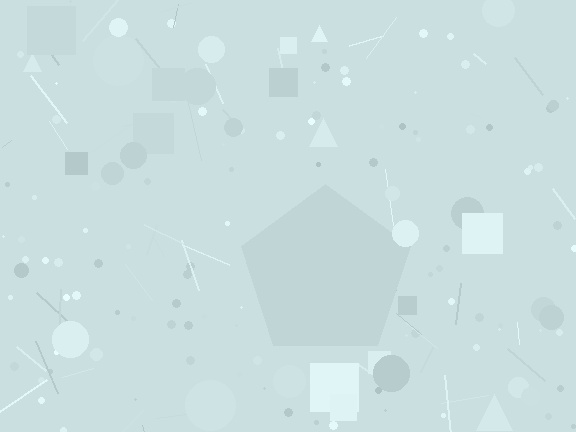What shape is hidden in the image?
A pentagon is hidden in the image.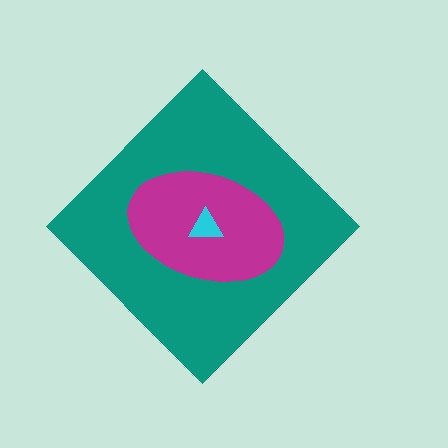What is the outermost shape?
The teal diamond.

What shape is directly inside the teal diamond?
The magenta ellipse.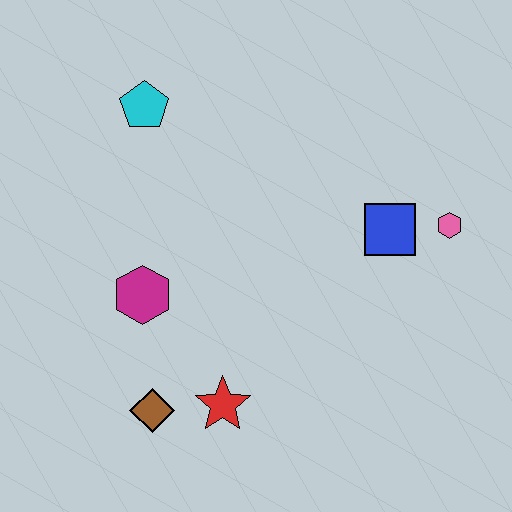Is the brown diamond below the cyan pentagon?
Yes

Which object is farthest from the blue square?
The brown diamond is farthest from the blue square.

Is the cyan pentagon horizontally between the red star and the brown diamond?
No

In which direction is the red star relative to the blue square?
The red star is below the blue square.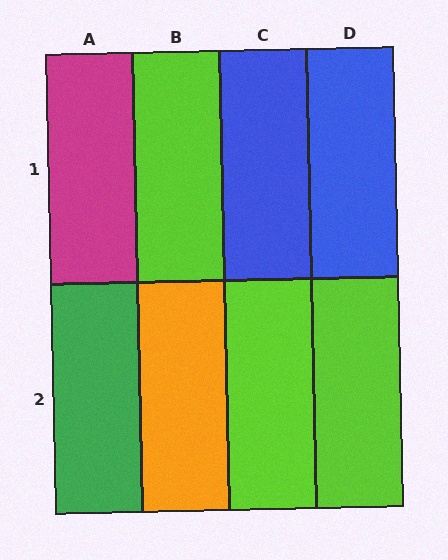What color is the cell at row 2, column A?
Green.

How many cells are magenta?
1 cell is magenta.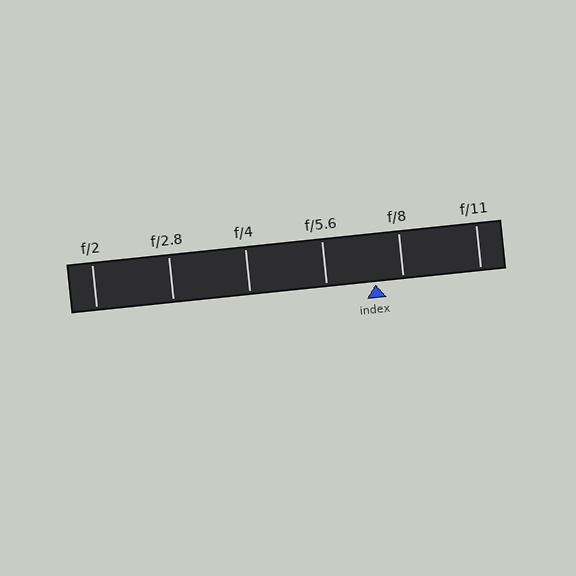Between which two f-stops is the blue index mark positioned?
The index mark is between f/5.6 and f/8.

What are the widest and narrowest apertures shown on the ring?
The widest aperture shown is f/2 and the narrowest is f/11.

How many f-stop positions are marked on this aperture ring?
There are 6 f-stop positions marked.